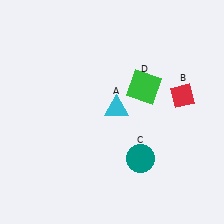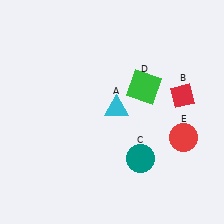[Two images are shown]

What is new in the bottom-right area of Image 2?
A red circle (E) was added in the bottom-right area of Image 2.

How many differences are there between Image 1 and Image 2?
There is 1 difference between the two images.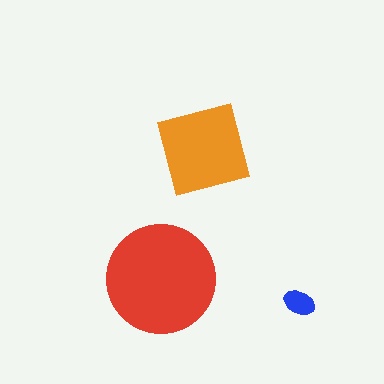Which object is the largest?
The red circle.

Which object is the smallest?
The blue ellipse.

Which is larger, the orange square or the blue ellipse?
The orange square.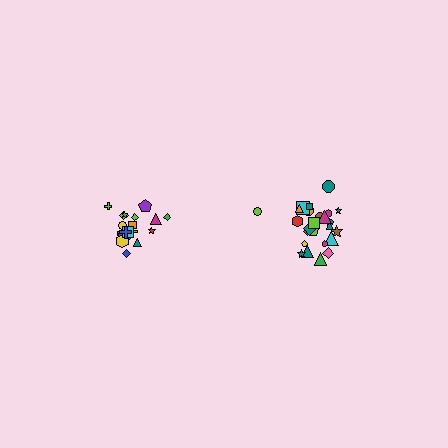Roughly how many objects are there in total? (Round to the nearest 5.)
Roughly 45 objects in total.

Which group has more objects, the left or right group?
The right group.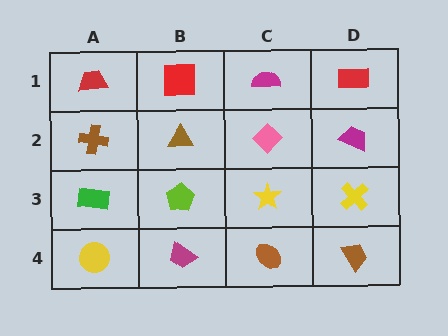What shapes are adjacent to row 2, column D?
A red rectangle (row 1, column D), a yellow cross (row 3, column D), a pink diamond (row 2, column C).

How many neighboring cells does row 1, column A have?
2.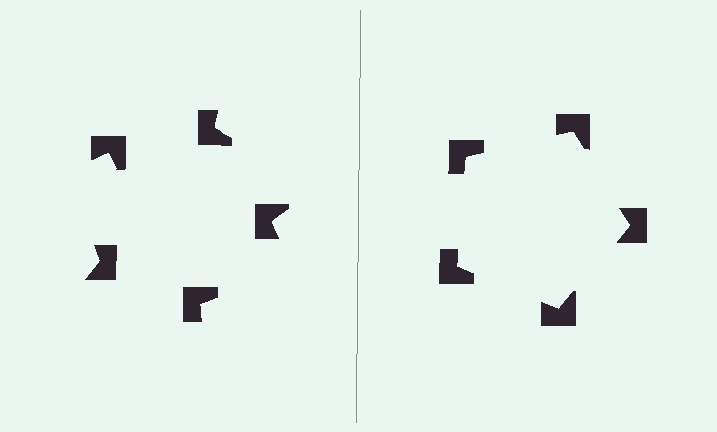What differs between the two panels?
The notched squares are positioned identically on both sides; only the wedge orientations differ. On the right they align to a pentagon; on the left they are misaligned.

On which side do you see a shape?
An illusory pentagon appears on the right side. On the left side the wedge cuts are rotated, so no coherent shape forms.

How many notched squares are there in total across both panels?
10 — 5 on each side.